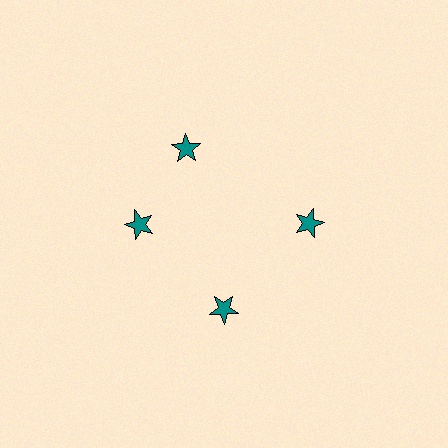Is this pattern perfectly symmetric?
No. The 4 teal stars are arranged in a ring, but one element near the 12 o'clock position is rotated out of alignment along the ring, breaking the 4-fold rotational symmetry.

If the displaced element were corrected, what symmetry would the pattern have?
It would have 4-fold rotational symmetry — the pattern would map onto itself every 90 degrees.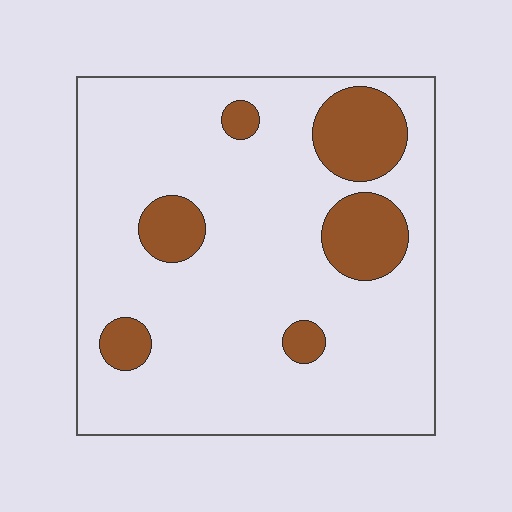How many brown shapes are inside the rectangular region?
6.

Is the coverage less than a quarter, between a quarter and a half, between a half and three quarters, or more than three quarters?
Less than a quarter.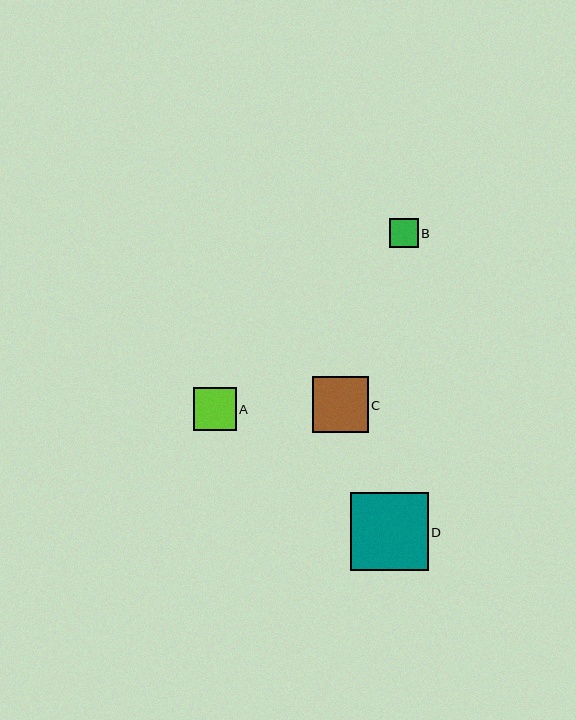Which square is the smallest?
Square B is the smallest with a size of approximately 29 pixels.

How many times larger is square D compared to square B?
Square D is approximately 2.7 times the size of square B.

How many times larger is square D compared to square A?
Square D is approximately 1.8 times the size of square A.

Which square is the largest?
Square D is the largest with a size of approximately 78 pixels.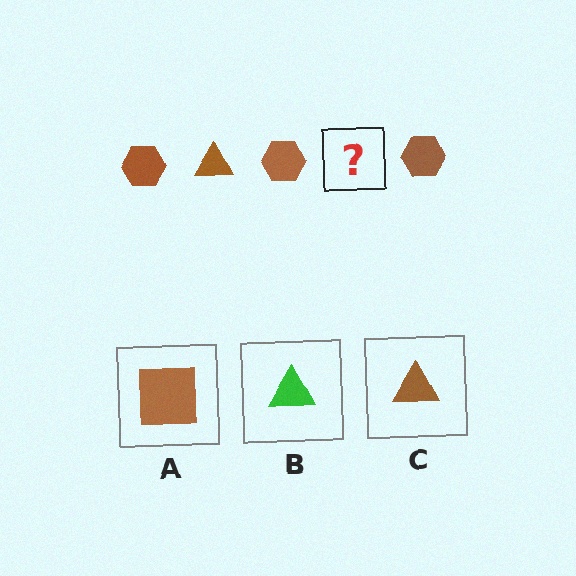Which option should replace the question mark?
Option C.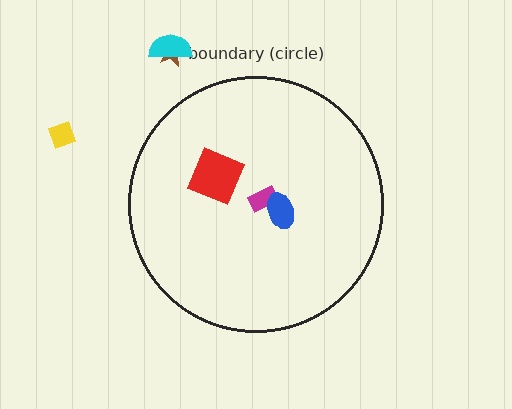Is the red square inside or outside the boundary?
Inside.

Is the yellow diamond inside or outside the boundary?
Outside.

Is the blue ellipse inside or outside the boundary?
Inside.